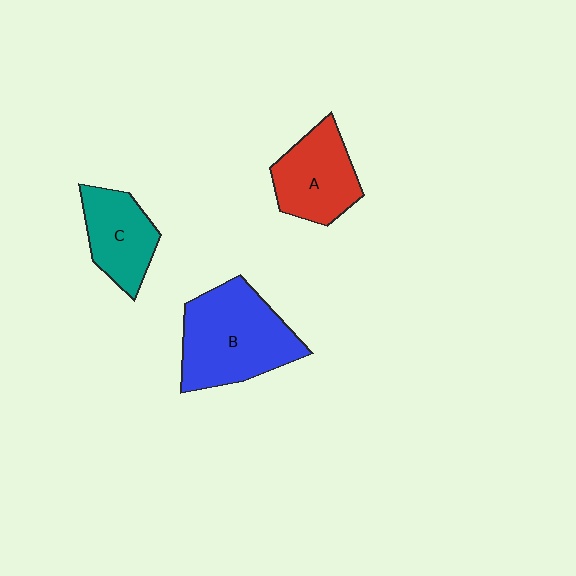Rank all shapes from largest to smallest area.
From largest to smallest: B (blue), A (red), C (teal).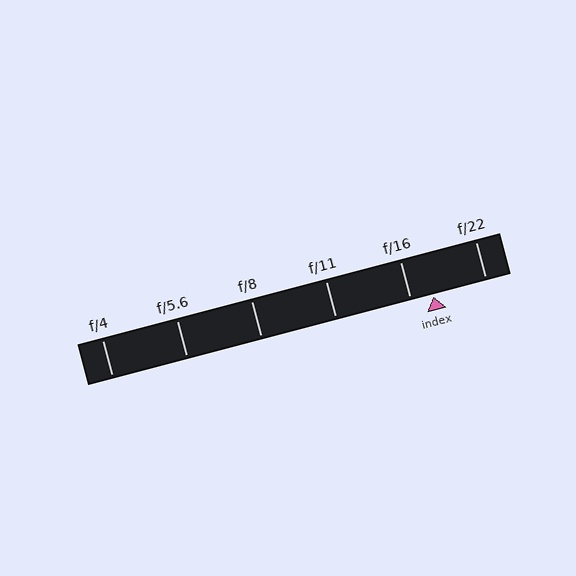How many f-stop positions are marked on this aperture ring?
There are 6 f-stop positions marked.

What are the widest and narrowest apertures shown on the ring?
The widest aperture shown is f/4 and the narrowest is f/22.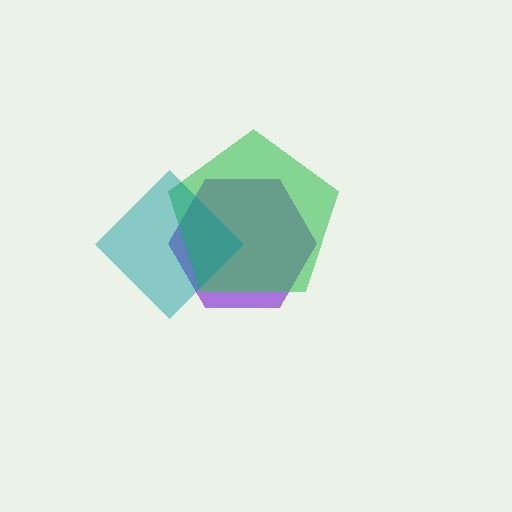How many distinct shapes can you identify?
There are 3 distinct shapes: a purple hexagon, a green pentagon, a teal diamond.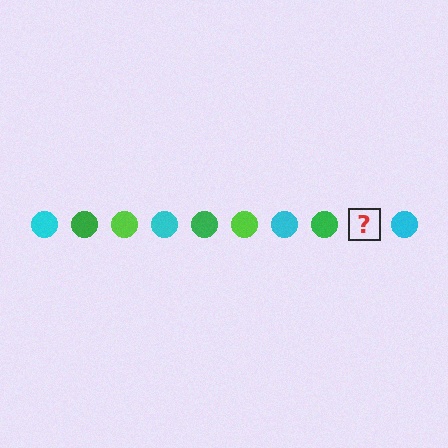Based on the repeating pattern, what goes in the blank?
The blank should be a lime circle.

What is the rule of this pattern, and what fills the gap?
The rule is that the pattern cycles through cyan, green, lime circles. The gap should be filled with a lime circle.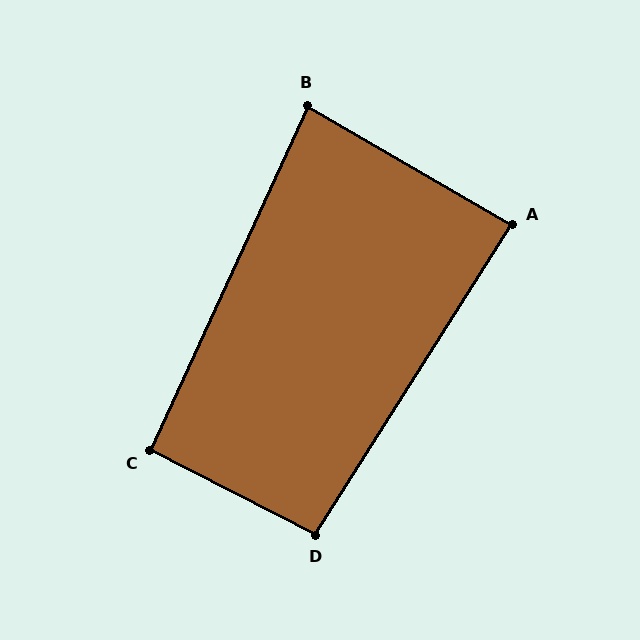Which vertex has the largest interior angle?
D, at approximately 96 degrees.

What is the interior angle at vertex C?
Approximately 92 degrees (approximately right).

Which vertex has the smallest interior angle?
B, at approximately 84 degrees.